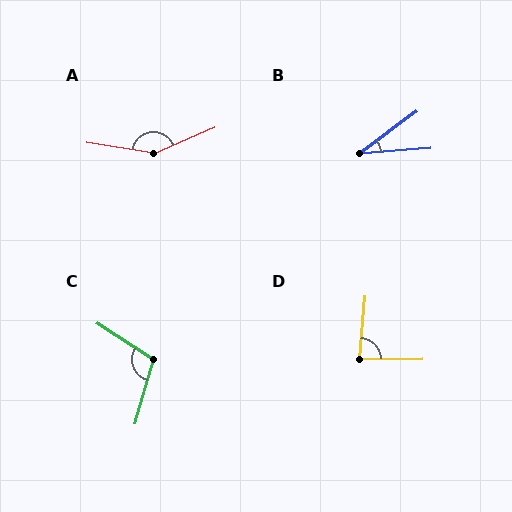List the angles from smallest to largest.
B (32°), D (84°), C (106°), A (148°).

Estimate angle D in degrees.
Approximately 84 degrees.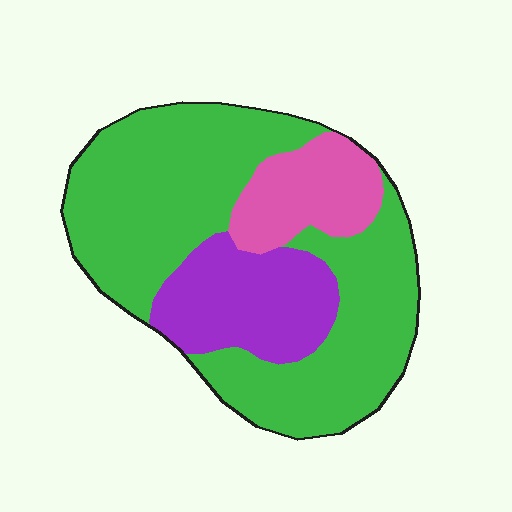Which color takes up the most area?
Green, at roughly 65%.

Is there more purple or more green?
Green.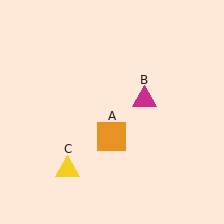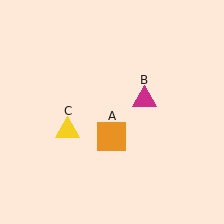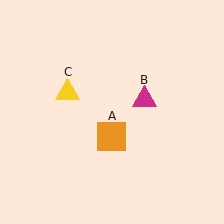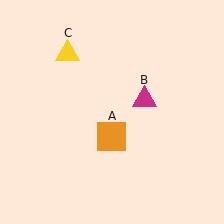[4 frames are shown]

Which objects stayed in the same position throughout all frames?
Orange square (object A) and magenta triangle (object B) remained stationary.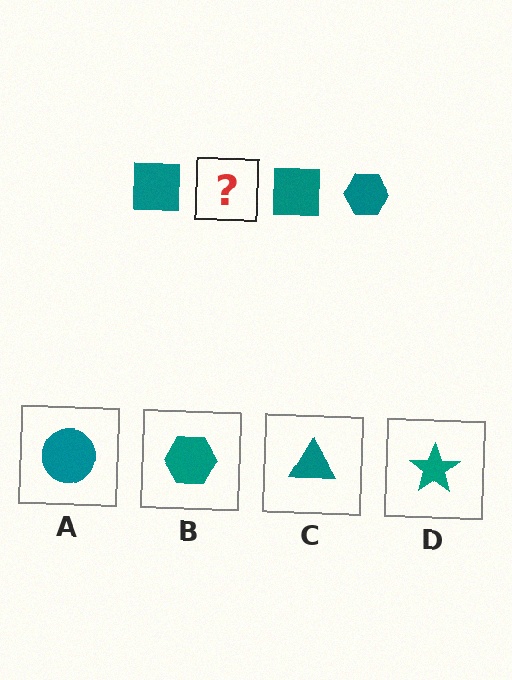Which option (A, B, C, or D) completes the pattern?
B.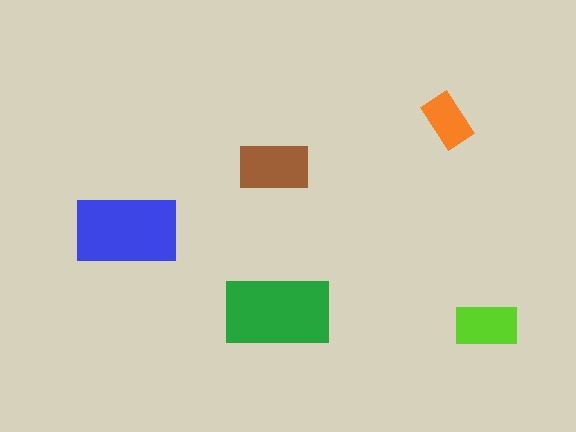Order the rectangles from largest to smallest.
the green one, the blue one, the brown one, the lime one, the orange one.